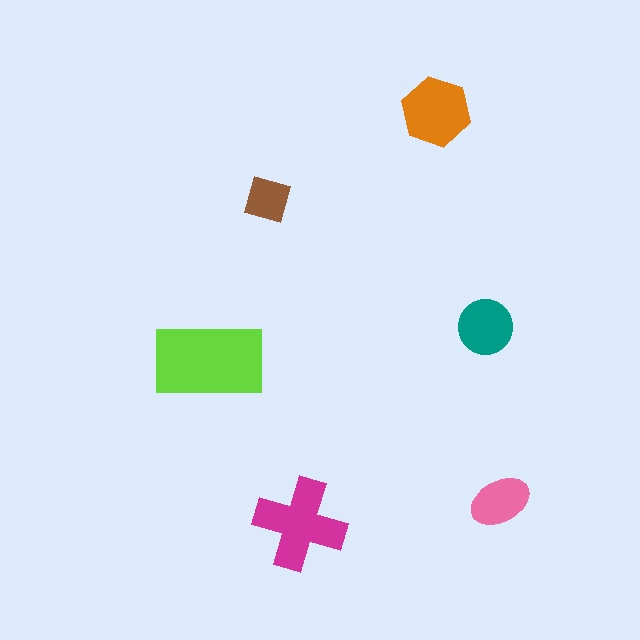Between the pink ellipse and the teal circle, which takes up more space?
The teal circle.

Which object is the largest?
The lime rectangle.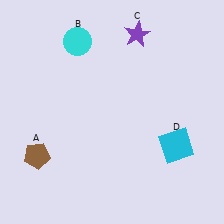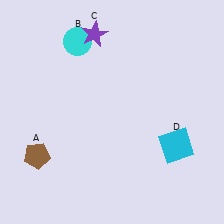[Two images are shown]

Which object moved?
The purple star (C) moved left.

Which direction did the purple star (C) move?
The purple star (C) moved left.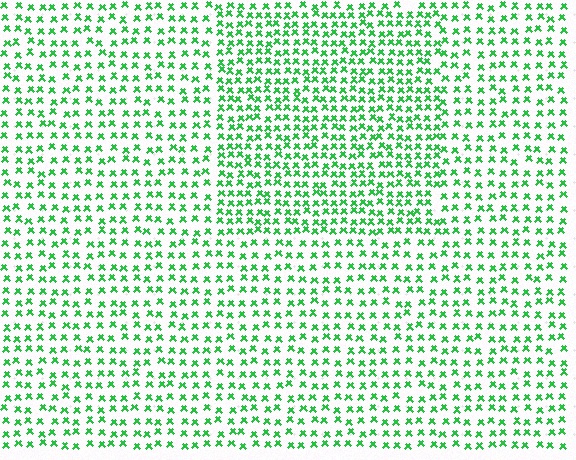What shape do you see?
I see a rectangle.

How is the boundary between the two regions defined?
The boundary is defined by a change in element density (approximately 1.6x ratio). All elements are the same color, size, and shape.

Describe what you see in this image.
The image contains small green elements arranged at two different densities. A rectangle-shaped region is visible where the elements are more densely packed than the surrounding area.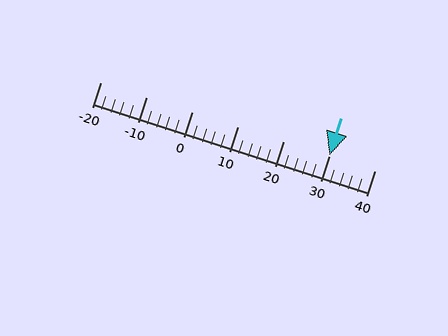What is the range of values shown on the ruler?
The ruler shows values from -20 to 40.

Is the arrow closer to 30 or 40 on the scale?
The arrow is closer to 30.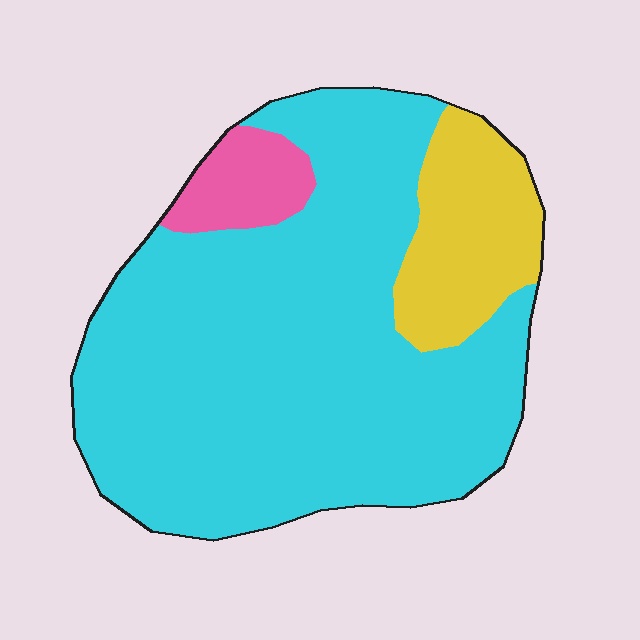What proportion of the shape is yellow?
Yellow takes up less than a sixth of the shape.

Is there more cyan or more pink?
Cyan.